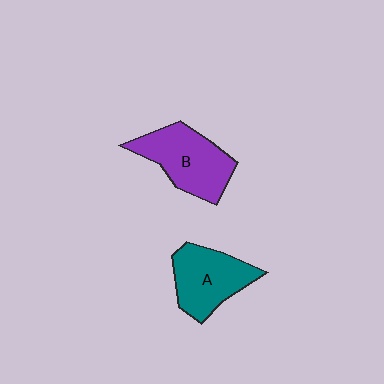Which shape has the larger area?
Shape B (purple).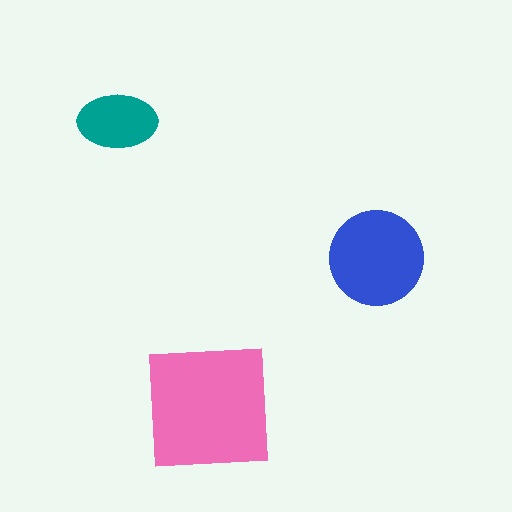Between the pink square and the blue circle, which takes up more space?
The pink square.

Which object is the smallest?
The teal ellipse.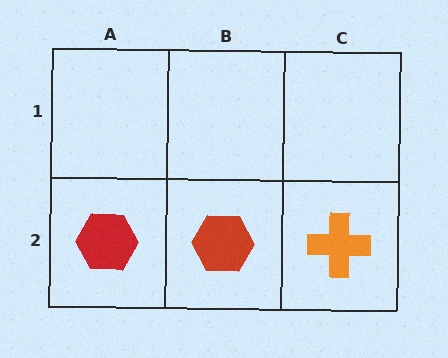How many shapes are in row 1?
0 shapes.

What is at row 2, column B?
A red hexagon.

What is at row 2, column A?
A red hexagon.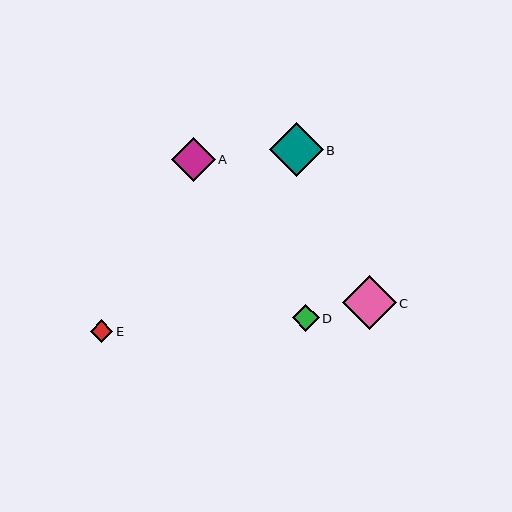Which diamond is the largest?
Diamond B is the largest with a size of approximately 54 pixels.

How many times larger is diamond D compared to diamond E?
Diamond D is approximately 1.2 times the size of diamond E.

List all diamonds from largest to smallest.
From largest to smallest: B, C, A, D, E.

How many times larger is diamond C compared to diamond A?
Diamond C is approximately 1.2 times the size of diamond A.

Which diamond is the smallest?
Diamond E is the smallest with a size of approximately 22 pixels.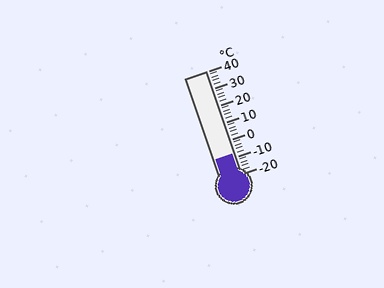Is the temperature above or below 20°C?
The temperature is below 20°C.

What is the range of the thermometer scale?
The thermometer scale ranges from -20°C to 40°C.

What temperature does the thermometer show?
The thermometer shows approximately -8°C.